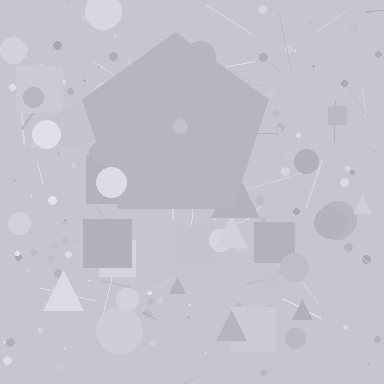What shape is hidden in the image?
A pentagon is hidden in the image.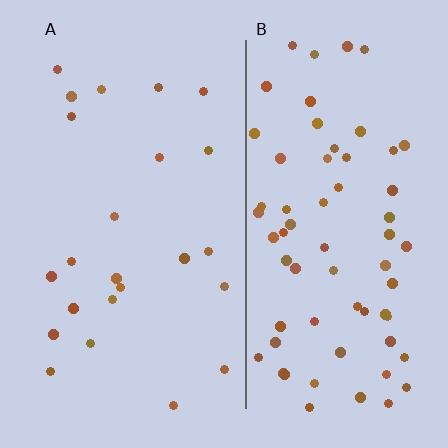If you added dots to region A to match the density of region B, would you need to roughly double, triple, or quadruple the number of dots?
Approximately triple.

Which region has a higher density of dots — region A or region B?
B (the right).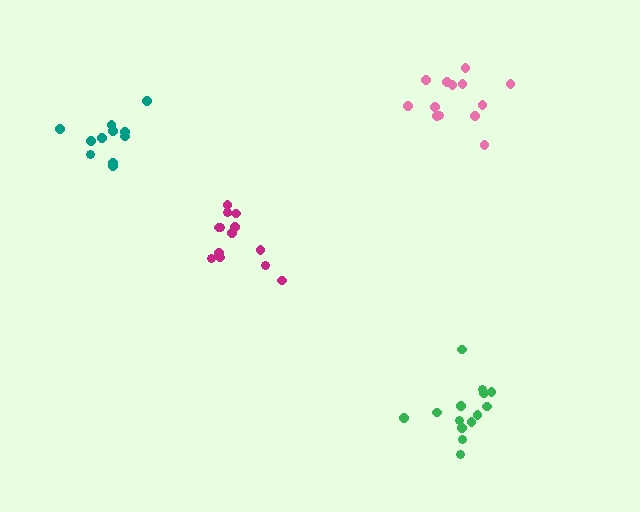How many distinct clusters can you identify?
There are 4 distinct clusters.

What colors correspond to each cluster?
The clusters are colored: magenta, teal, green, pink.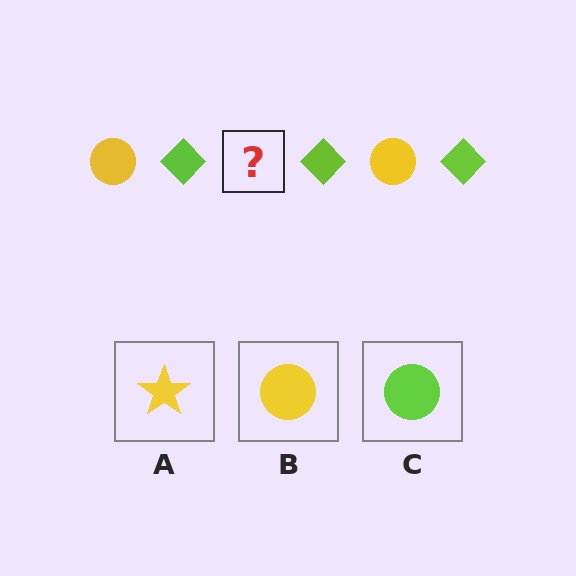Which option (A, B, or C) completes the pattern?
B.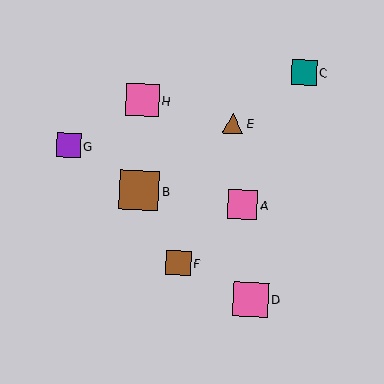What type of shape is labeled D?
Shape D is a pink square.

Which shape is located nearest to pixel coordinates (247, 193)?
The pink square (labeled A) at (243, 204) is nearest to that location.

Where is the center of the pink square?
The center of the pink square is at (243, 204).